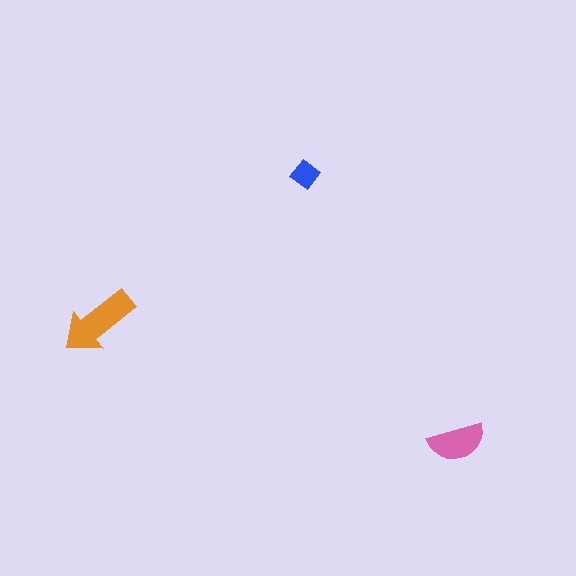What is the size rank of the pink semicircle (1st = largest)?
2nd.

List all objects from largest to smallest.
The orange arrow, the pink semicircle, the blue diamond.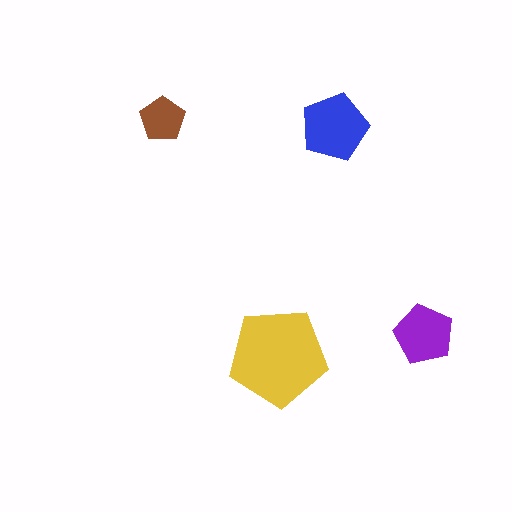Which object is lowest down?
The yellow pentagon is bottommost.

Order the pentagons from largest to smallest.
the yellow one, the blue one, the purple one, the brown one.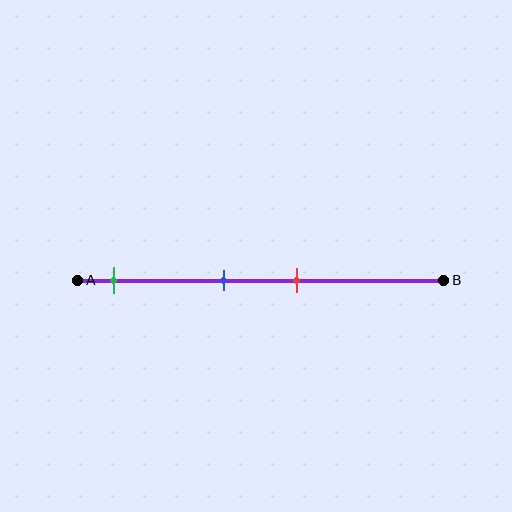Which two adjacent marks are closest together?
The blue and red marks are the closest adjacent pair.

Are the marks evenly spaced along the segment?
No, the marks are not evenly spaced.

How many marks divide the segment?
There are 3 marks dividing the segment.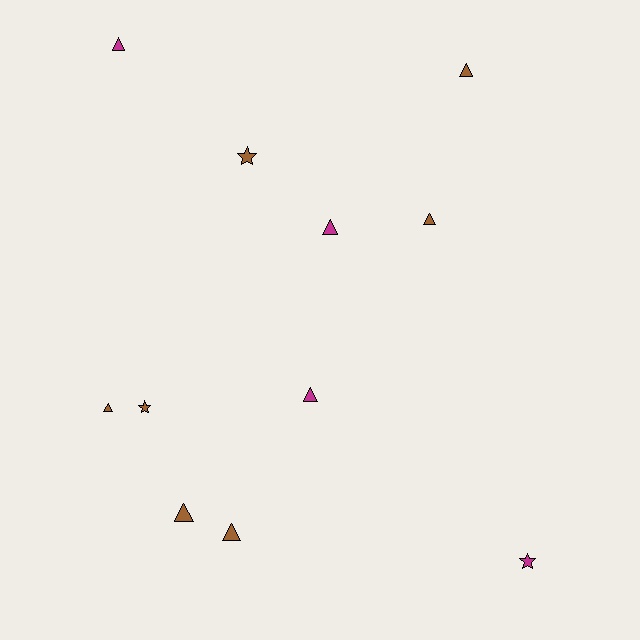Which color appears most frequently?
Brown, with 7 objects.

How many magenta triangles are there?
There are 3 magenta triangles.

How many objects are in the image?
There are 11 objects.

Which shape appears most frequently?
Triangle, with 8 objects.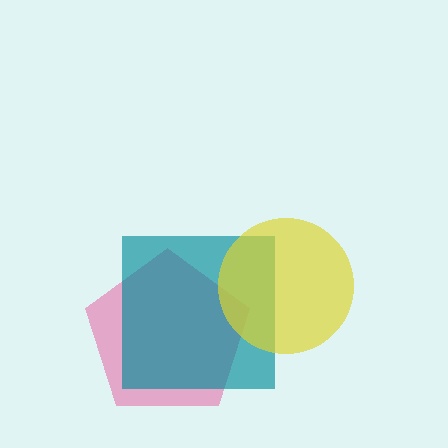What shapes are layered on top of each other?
The layered shapes are: a pink pentagon, a teal square, a yellow circle.